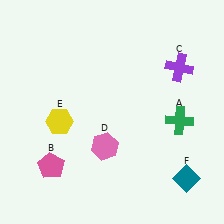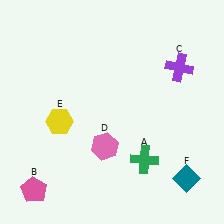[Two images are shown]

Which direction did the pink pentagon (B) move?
The pink pentagon (B) moved down.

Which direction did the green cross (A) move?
The green cross (A) moved down.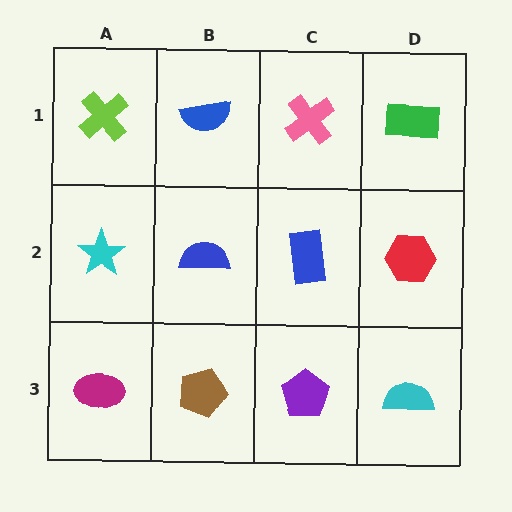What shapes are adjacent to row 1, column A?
A cyan star (row 2, column A), a blue semicircle (row 1, column B).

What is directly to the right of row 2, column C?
A red hexagon.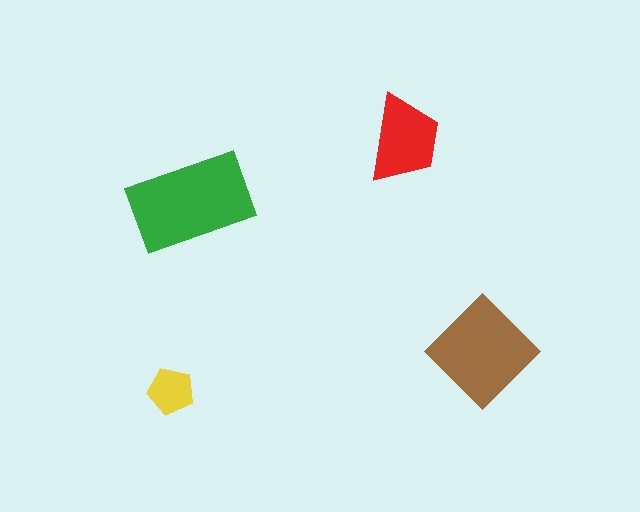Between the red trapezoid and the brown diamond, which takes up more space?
The brown diamond.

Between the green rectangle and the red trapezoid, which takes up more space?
The green rectangle.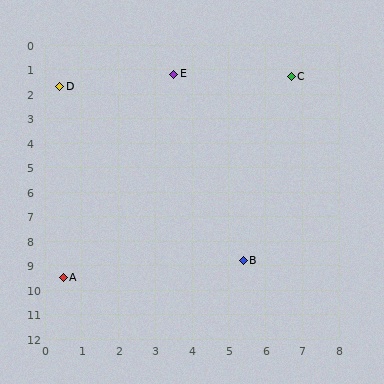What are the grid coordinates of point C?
Point C is at approximately (6.7, 1.3).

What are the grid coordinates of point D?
Point D is at approximately (0.4, 1.7).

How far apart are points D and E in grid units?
Points D and E are about 3.1 grid units apart.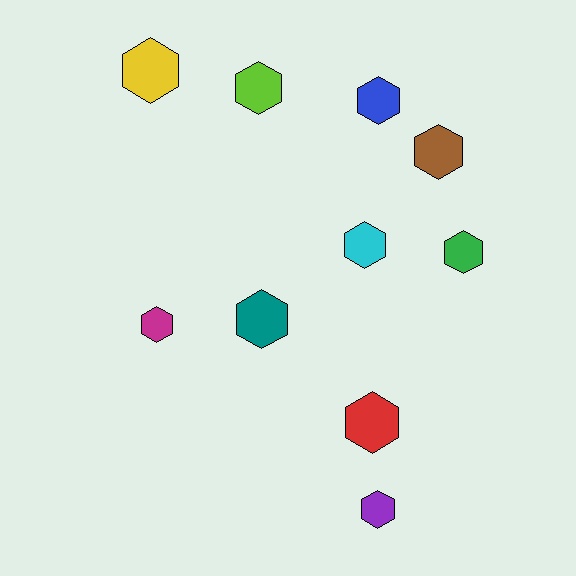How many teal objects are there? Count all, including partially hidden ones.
There is 1 teal object.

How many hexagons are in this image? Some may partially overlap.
There are 10 hexagons.